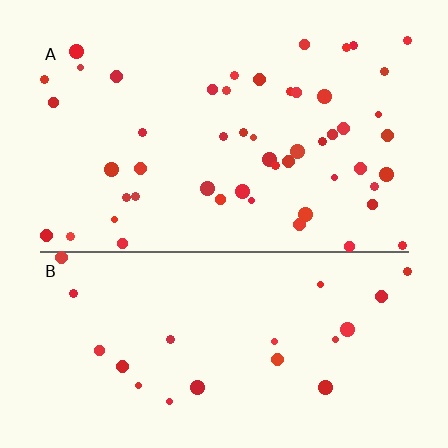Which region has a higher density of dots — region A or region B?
A (the top).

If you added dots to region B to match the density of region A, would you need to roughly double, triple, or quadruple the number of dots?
Approximately double.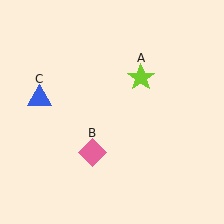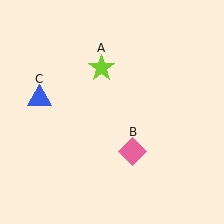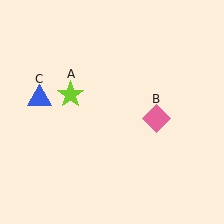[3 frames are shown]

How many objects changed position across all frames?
2 objects changed position: lime star (object A), pink diamond (object B).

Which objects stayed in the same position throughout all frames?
Blue triangle (object C) remained stationary.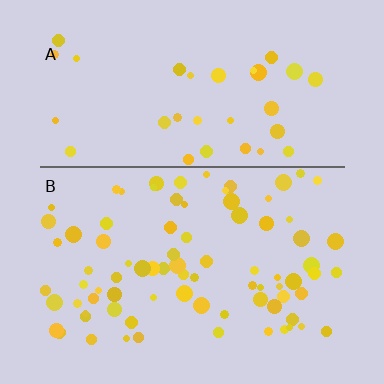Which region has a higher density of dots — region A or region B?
B (the bottom).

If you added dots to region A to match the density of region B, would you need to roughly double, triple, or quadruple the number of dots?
Approximately double.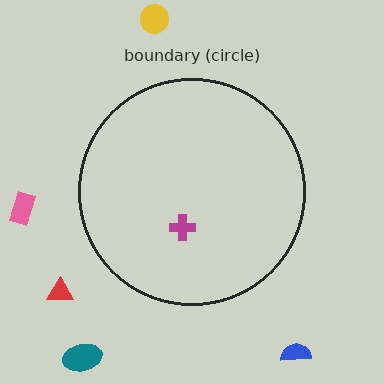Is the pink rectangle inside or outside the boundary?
Outside.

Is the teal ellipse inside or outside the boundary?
Outside.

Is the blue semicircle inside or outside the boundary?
Outside.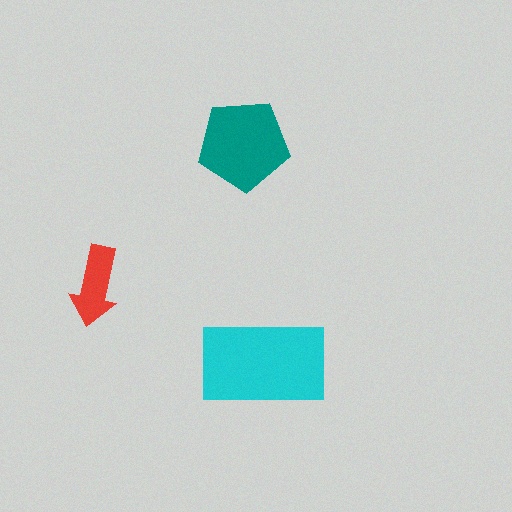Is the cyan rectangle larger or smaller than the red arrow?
Larger.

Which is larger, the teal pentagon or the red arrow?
The teal pentagon.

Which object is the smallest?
The red arrow.